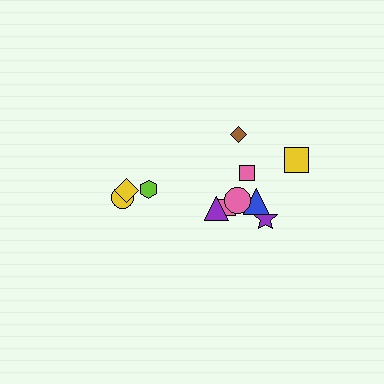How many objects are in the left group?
There are 3 objects.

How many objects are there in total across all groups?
There are 11 objects.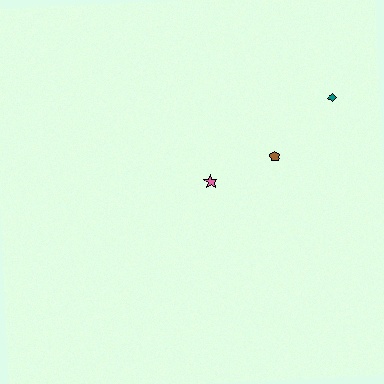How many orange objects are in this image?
There are no orange objects.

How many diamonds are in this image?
There is 1 diamond.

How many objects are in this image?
There are 3 objects.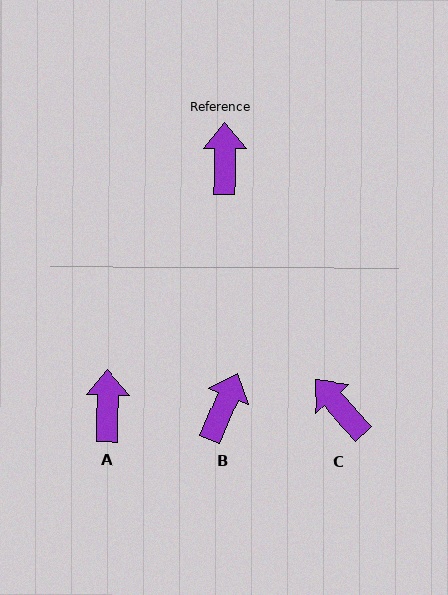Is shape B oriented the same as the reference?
No, it is off by about 23 degrees.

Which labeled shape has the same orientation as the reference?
A.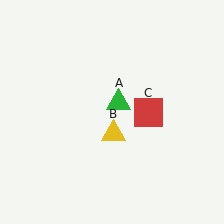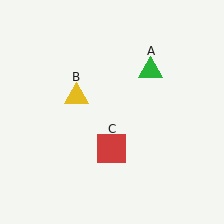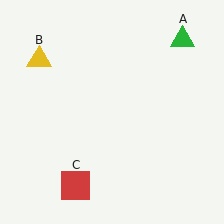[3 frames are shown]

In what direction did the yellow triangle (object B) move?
The yellow triangle (object B) moved up and to the left.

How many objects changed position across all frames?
3 objects changed position: green triangle (object A), yellow triangle (object B), red square (object C).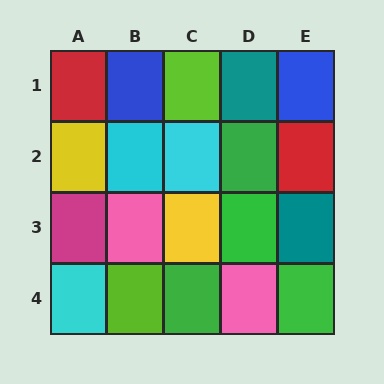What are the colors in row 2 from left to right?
Yellow, cyan, cyan, green, red.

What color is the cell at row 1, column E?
Blue.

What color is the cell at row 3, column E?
Teal.